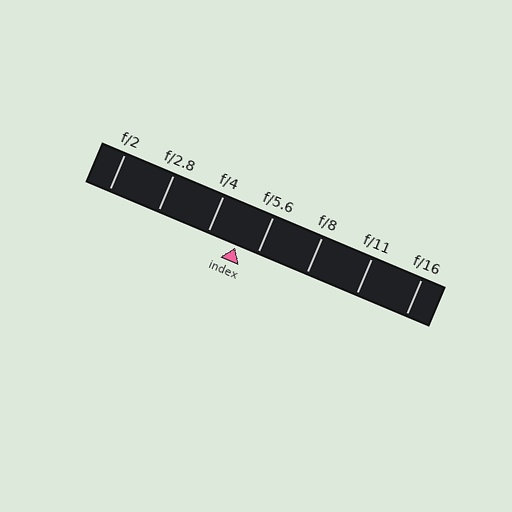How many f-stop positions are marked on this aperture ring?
There are 7 f-stop positions marked.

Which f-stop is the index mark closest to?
The index mark is closest to f/5.6.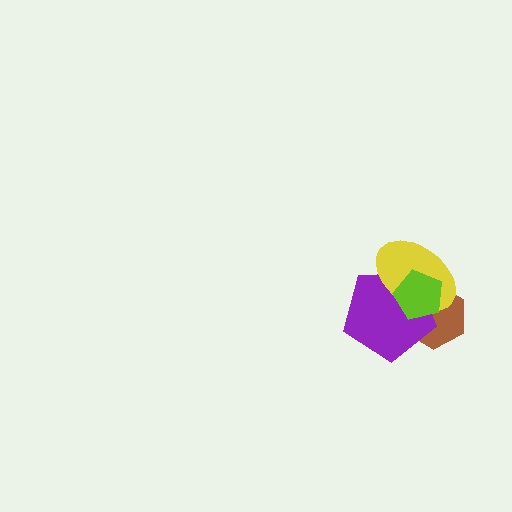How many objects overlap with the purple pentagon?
3 objects overlap with the purple pentagon.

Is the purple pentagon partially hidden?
Yes, it is partially covered by another shape.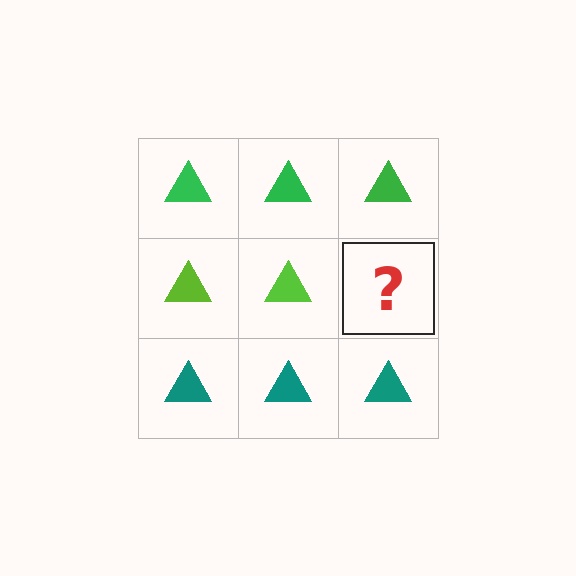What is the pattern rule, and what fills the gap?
The rule is that each row has a consistent color. The gap should be filled with a lime triangle.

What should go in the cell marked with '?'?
The missing cell should contain a lime triangle.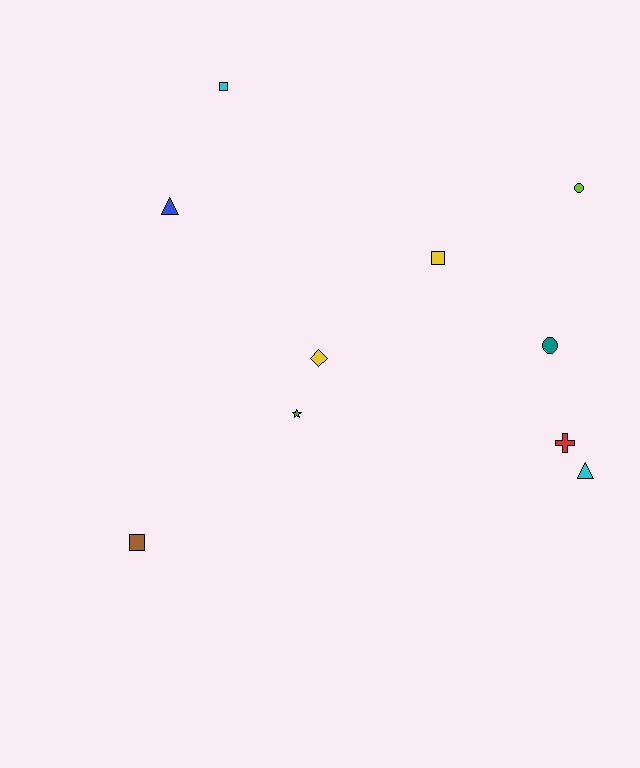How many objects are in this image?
There are 10 objects.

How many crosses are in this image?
There is 1 cross.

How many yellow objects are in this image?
There are 2 yellow objects.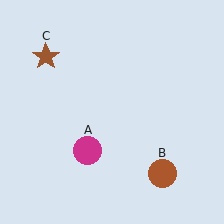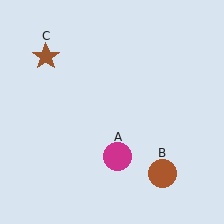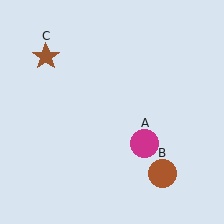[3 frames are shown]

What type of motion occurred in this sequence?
The magenta circle (object A) rotated counterclockwise around the center of the scene.